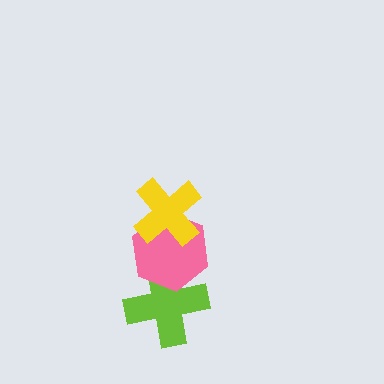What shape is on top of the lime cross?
The pink hexagon is on top of the lime cross.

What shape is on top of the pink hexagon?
The yellow cross is on top of the pink hexagon.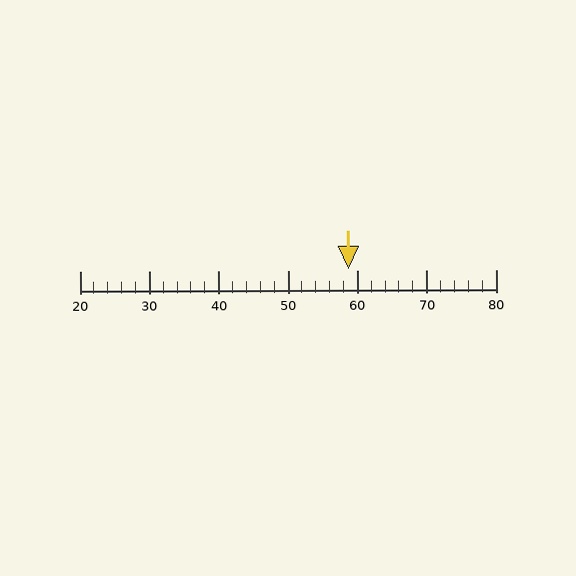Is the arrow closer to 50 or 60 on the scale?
The arrow is closer to 60.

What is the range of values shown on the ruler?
The ruler shows values from 20 to 80.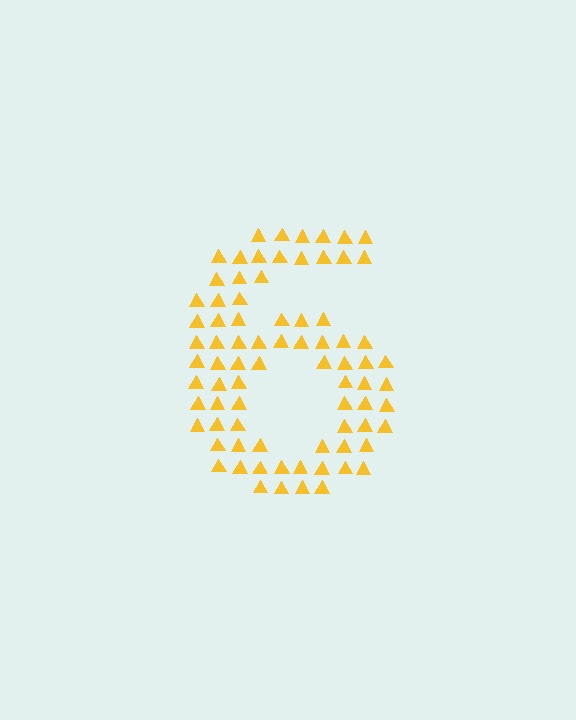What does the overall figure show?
The overall figure shows the digit 6.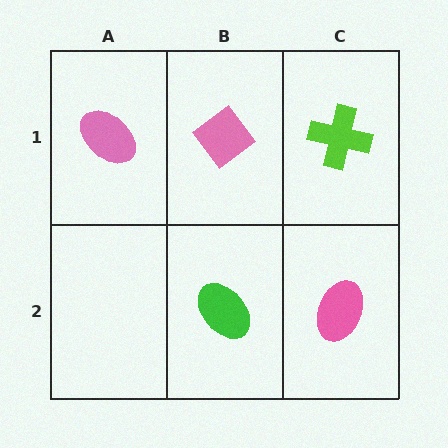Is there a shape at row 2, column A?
No, that cell is empty.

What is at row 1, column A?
A pink ellipse.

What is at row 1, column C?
A lime cross.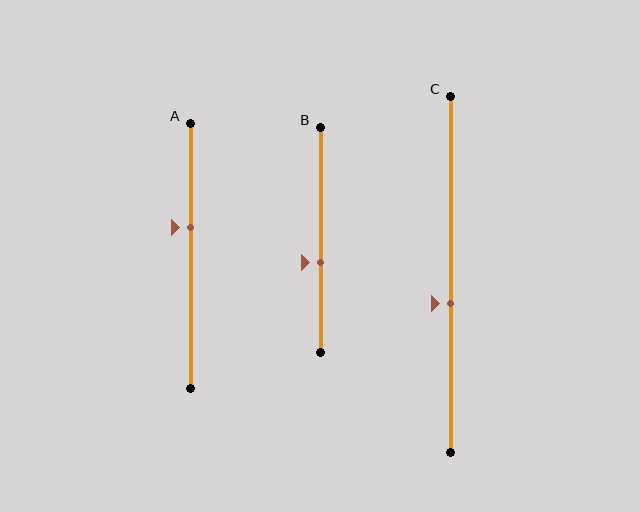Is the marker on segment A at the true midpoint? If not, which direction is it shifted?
No, the marker on segment A is shifted upward by about 11% of the segment length.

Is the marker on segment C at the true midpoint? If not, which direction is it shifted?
No, the marker on segment C is shifted downward by about 8% of the segment length.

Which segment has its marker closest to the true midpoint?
Segment C has its marker closest to the true midpoint.